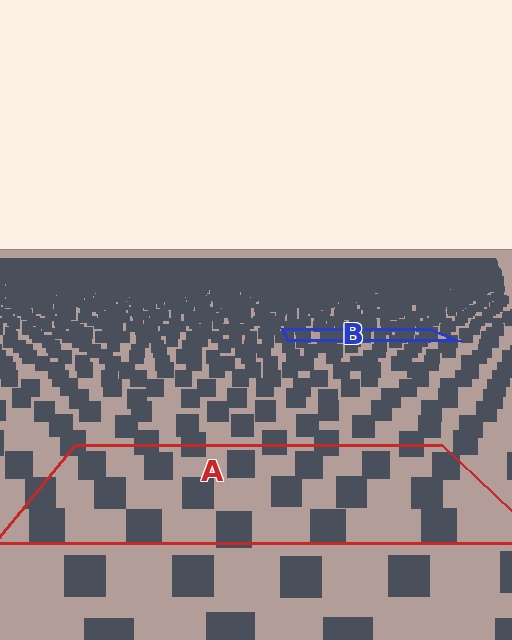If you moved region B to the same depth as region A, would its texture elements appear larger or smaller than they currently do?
They would appear larger. At a closer depth, the same texture elements are projected at a bigger on-screen size.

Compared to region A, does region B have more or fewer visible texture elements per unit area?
Region B has more texture elements per unit area — they are packed more densely because it is farther away.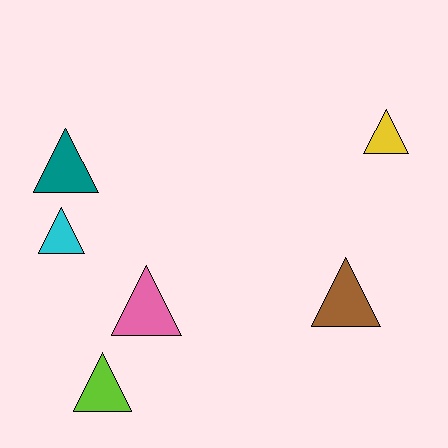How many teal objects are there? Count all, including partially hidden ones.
There is 1 teal object.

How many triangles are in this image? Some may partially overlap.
There are 6 triangles.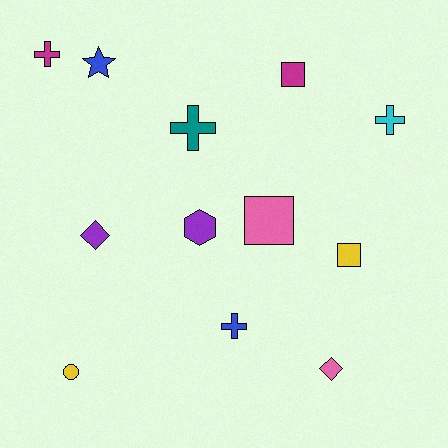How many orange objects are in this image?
There are no orange objects.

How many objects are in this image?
There are 12 objects.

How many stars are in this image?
There is 1 star.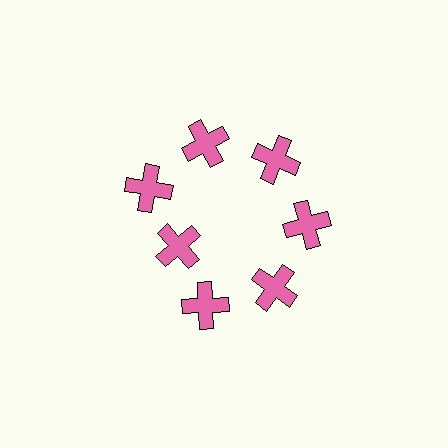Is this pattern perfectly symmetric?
No. The 7 pink crosses are arranged in a ring, but one element near the 8 o'clock position is pulled inward toward the center, breaking the 7-fold rotational symmetry.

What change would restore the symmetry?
The symmetry would be restored by moving it outward, back onto the ring so that all 7 crosses sit at equal angles and equal distance from the center.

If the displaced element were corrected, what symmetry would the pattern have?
It would have 7-fold rotational symmetry — the pattern would map onto itself every 51 degrees.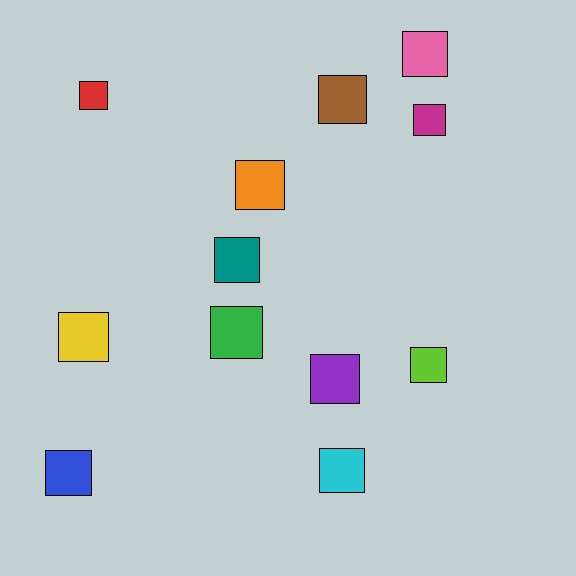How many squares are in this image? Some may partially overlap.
There are 12 squares.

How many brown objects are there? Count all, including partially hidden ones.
There is 1 brown object.